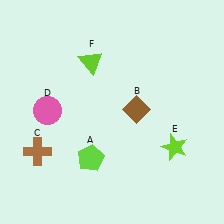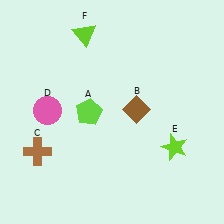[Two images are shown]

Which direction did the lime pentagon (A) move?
The lime pentagon (A) moved up.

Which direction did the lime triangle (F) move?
The lime triangle (F) moved up.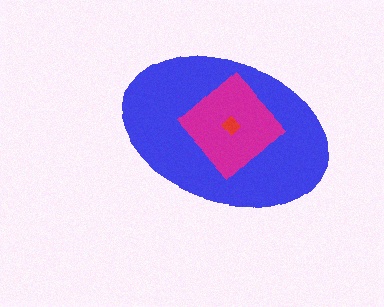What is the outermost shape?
The blue ellipse.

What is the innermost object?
The red diamond.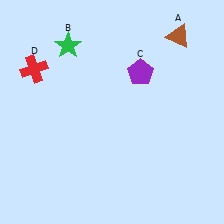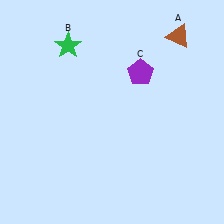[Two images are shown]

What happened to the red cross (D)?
The red cross (D) was removed in Image 2. It was in the top-left area of Image 1.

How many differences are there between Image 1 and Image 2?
There is 1 difference between the two images.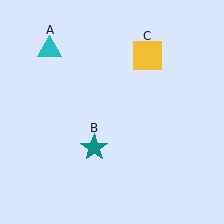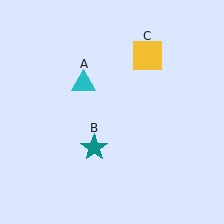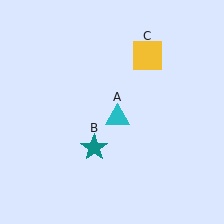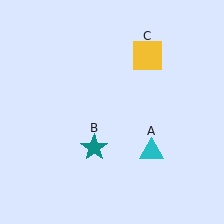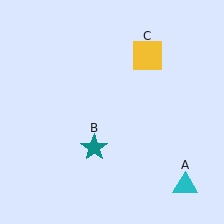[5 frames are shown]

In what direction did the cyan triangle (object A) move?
The cyan triangle (object A) moved down and to the right.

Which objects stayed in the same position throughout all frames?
Teal star (object B) and yellow square (object C) remained stationary.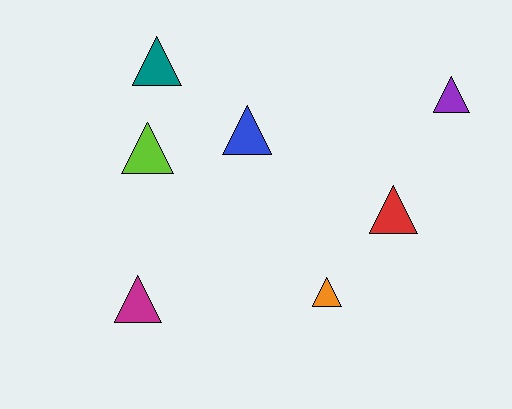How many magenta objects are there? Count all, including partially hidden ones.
There is 1 magenta object.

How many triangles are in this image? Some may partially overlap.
There are 7 triangles.